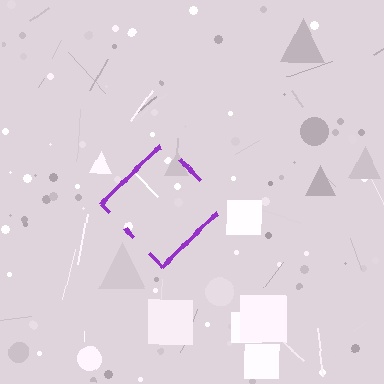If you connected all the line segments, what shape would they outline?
They would outline a diamond.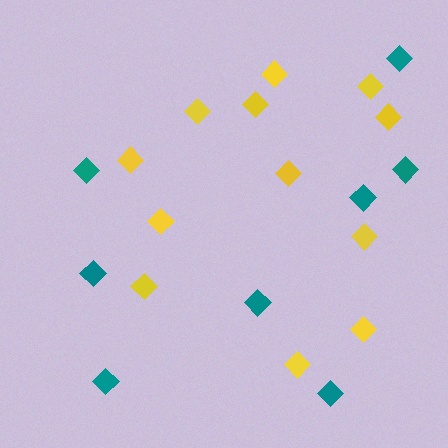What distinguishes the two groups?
There are 2 groups: one group of yellow diamonds (12) and one group of teal diamonds (8).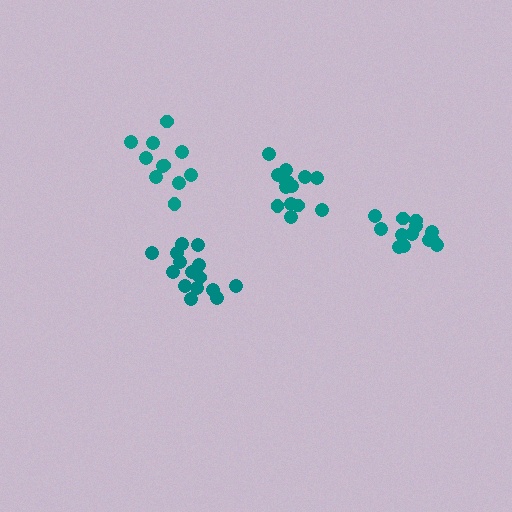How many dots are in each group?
Group 1: 15 dots, Group 2: 14 dots, Group 3: 13 dots, Group 4: 11 dots (53 total).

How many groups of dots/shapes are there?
There are 4 groups.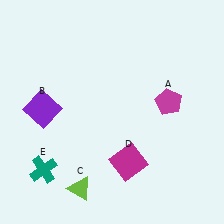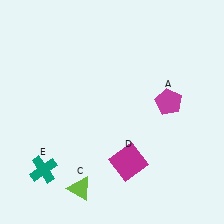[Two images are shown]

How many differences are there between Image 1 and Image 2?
There is 1 difference between the two images.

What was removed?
The purple square (B) was removed in Image 2.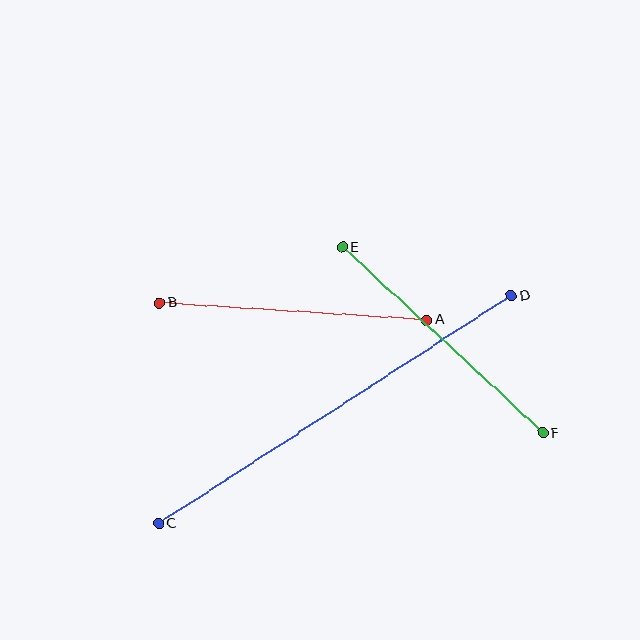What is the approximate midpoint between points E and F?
The midpoint is at approximately (443, 340) pixels.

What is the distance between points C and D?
The distance is approximately 419 pixels.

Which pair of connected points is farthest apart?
Points C and D are farthest apart.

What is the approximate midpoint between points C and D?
The midpoint is at approximately (335, 409) pixels.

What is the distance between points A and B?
The distance is approximately 268 pixels.